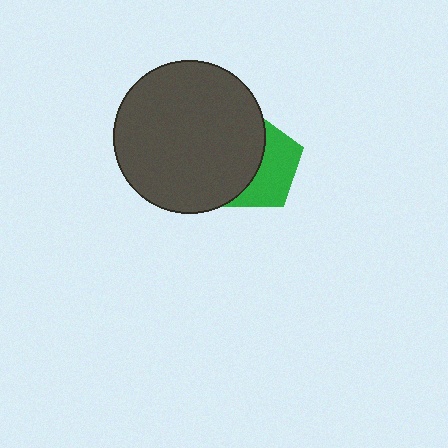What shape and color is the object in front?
The object in front is a dark gray circle.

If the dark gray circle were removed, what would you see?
You would see the complete green pentagon.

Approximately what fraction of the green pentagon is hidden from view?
Roughly 54% of the green pentagon is hidden behind the dark gray circle.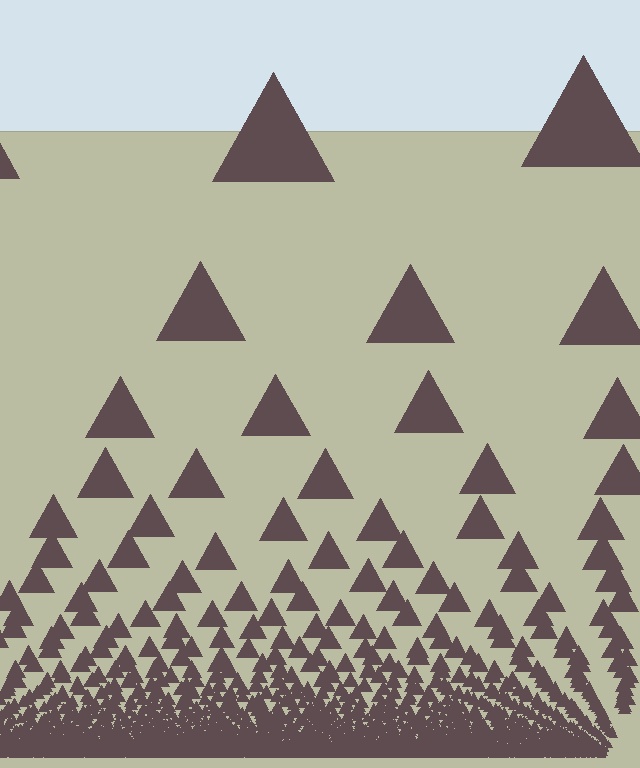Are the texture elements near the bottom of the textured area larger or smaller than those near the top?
Smaller. The gradient is inverted — elements near the bottom are smaller and denser.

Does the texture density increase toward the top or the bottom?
Density increases toward the bottom.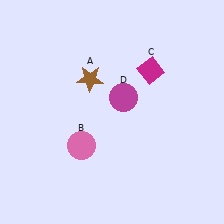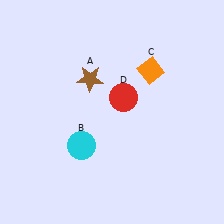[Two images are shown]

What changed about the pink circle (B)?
In Image 1, B is pink. In Image 2, it changed to cyan.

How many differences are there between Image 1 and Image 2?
There are 3 differences between the two images.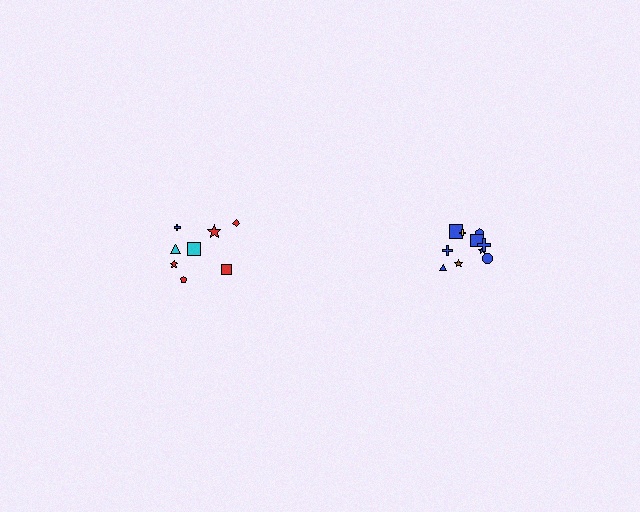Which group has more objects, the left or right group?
The right group.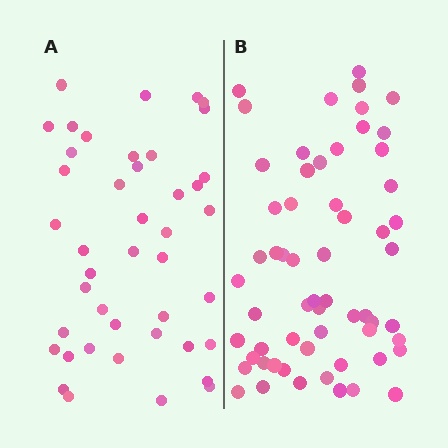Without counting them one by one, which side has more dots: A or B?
Region B (the right region) has more dots.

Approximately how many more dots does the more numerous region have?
Region B has approximately 15 more dots than region A.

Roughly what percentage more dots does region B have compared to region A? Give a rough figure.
About 40% more.